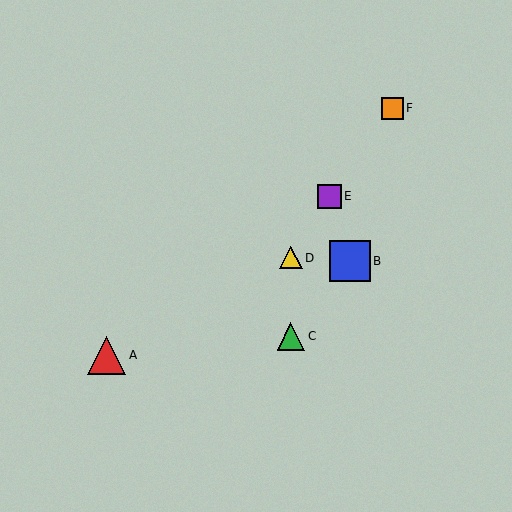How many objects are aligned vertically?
2 objects (C, D) are aligned vertically.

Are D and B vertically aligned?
No, D is at x≈291 and B is at x≈350.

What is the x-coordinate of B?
Object B is at x≈350.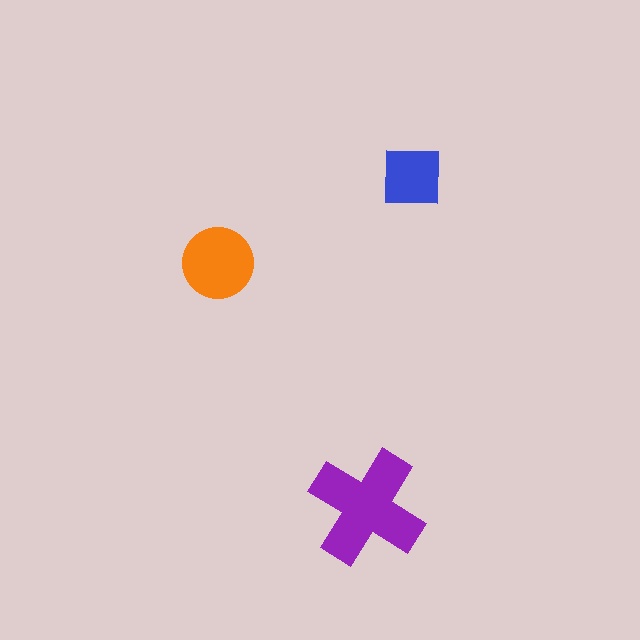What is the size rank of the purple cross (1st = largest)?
1st.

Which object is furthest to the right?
The blue square is rightmost.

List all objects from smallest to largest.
The blue square, the orange circle, the purple cross.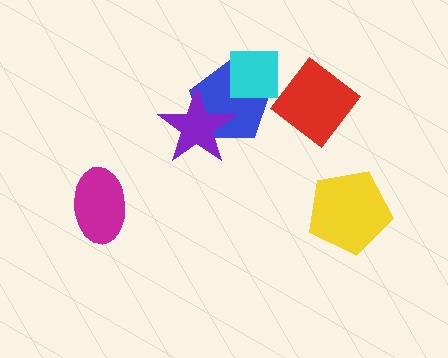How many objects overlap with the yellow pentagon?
0 objects overlap with the yellow pentagon.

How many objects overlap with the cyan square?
1 object overlaps with the cyan square.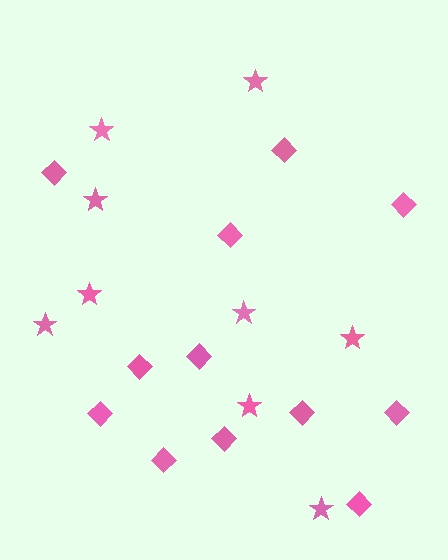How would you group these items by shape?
There are 2 groups: one group of diamonds (12) and one group of stars (9).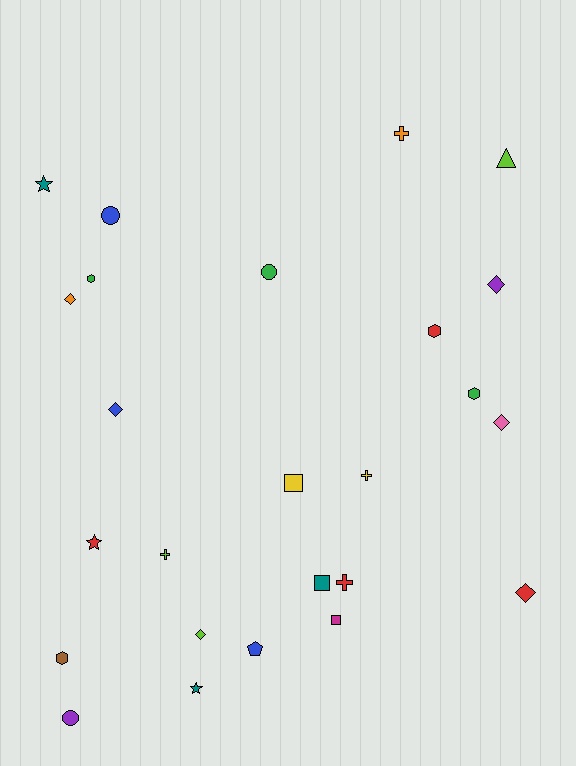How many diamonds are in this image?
There are 6 diamonds.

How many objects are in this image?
There are 25 objects.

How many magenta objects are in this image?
There is 1 magenta object.